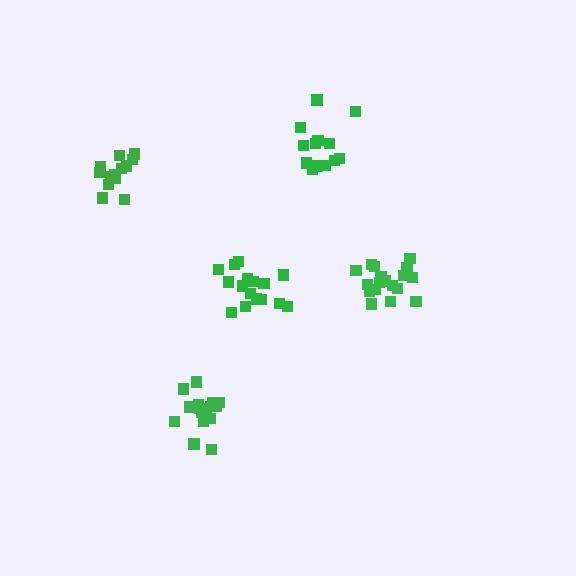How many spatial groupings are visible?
There are 5 spatial groupings.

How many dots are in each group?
Group 1: 16 dots, Group 2: 13 dots, Group 3: 19 dots, Group 4: 13 dots, Group 5: 19 dots (80 total).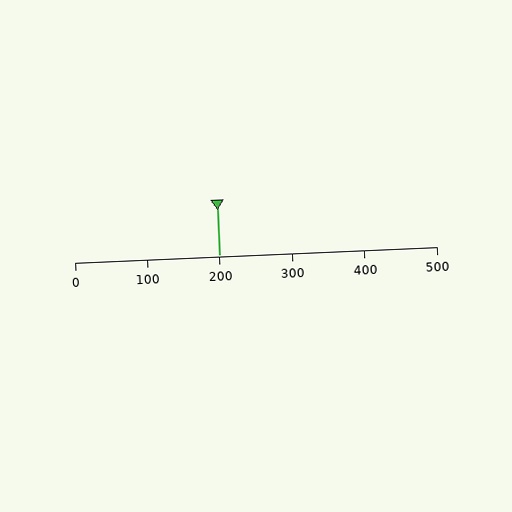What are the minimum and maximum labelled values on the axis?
The axis runs from 0 to 500.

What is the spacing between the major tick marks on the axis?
The major ticks are spaced 100 apart.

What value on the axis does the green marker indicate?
The marker indicates approximately 200.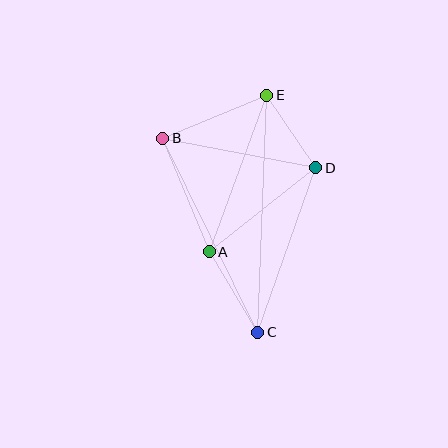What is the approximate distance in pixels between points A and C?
The distance between A and C is approximately 94 pixels.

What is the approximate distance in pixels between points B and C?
The distance between B and C is approximately 216 pixels.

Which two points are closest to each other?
Points D and E are closest to each other.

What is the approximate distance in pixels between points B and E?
The distance between B and E is approximately 112 pixels.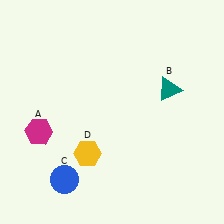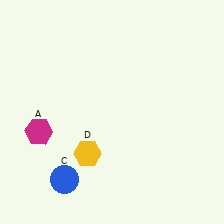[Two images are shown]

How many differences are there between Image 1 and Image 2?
There is 1 difference between the two images.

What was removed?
The teal triangle (B) was removed in Image 2.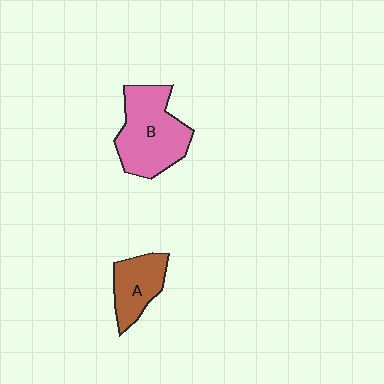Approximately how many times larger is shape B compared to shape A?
Approximately 1.7 times.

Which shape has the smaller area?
Shape A (brown).